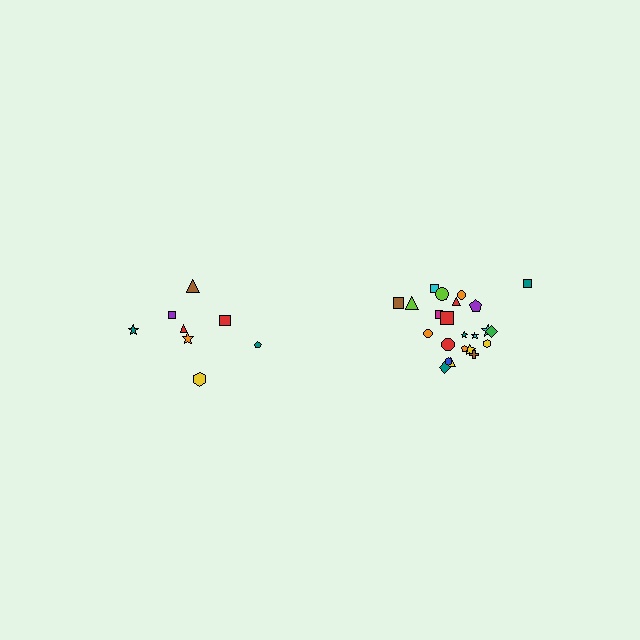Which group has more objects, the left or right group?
The right group.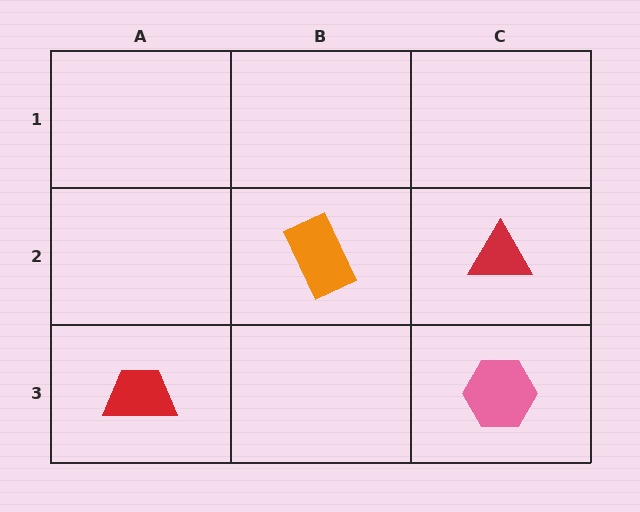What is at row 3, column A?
A red trapezoid.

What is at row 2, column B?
An orange rectangle.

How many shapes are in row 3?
2 shapes.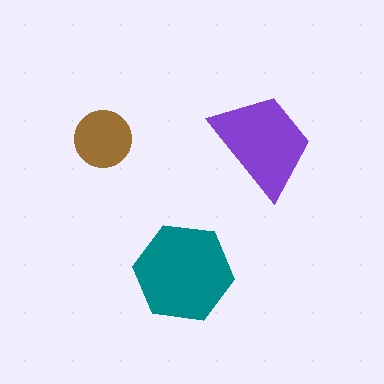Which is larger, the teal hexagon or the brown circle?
The teal hexagon.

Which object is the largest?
The teal hexagon.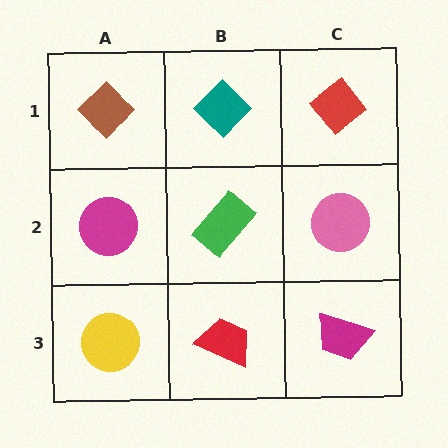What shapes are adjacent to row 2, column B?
A teal diamond (row 1, column B), a red trapezoid (row 3, column B), a magenta circle (row 2, column A), a pink circle (row 2, column C).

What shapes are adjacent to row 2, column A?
A brown diamond (row 1, column A), a yellow circle (row 3, column A), a green rectangle (row 2, column B).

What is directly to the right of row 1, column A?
A teal diamond.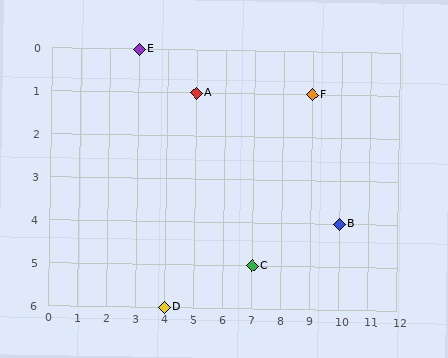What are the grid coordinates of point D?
Point D is at grid coordinates (4, 6).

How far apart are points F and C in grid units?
Points F and C are 2 columns and 4 rows apart (about 4.5 grid units diagonally).